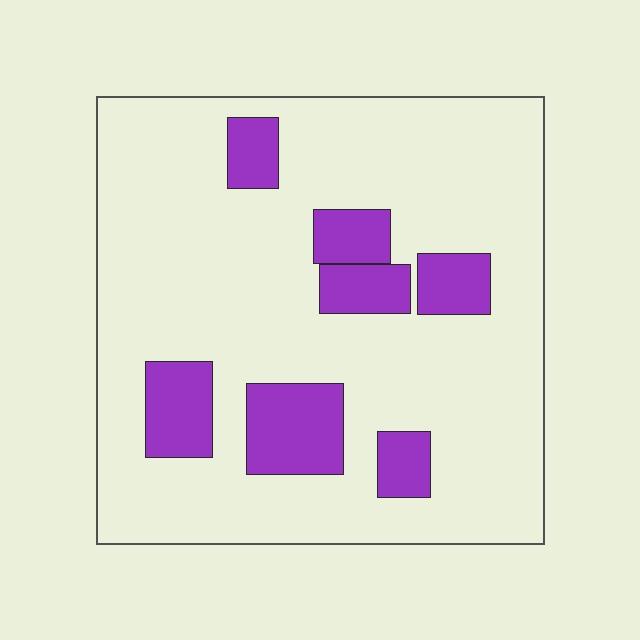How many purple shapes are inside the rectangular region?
7.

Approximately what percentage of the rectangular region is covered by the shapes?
Approximately 20%.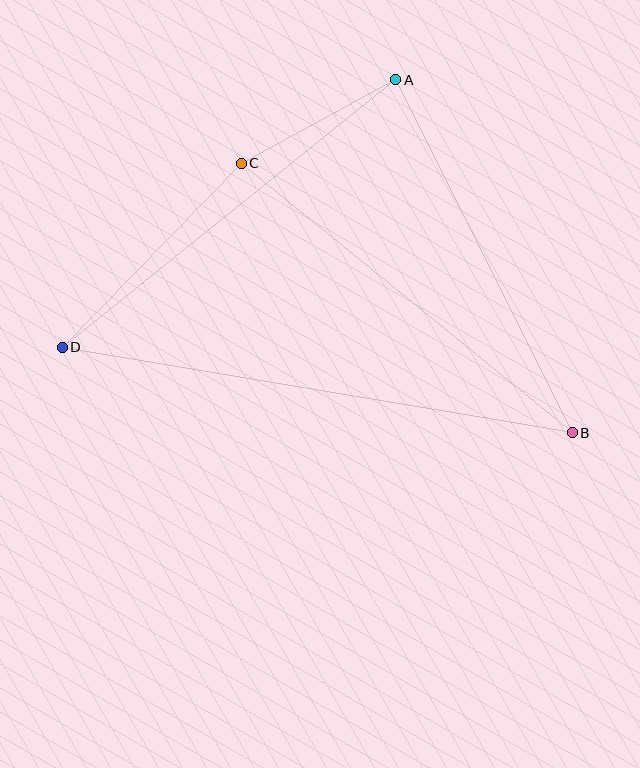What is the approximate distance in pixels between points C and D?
The distance between C and D is approximately 257 pixels.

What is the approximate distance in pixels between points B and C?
The distance between B and C is approximately 427 pixels.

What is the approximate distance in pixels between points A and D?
The distance between A and D is approximately 428 pixels.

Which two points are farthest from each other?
Points B and D are farthest from each other.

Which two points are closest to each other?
Points A and C are closest to each other.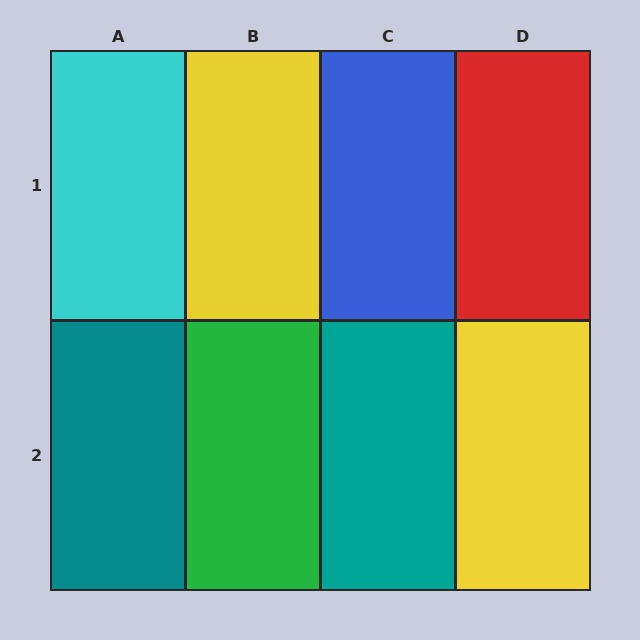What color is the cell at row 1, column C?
Blue.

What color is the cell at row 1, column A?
Cyan.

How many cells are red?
1 cell is red.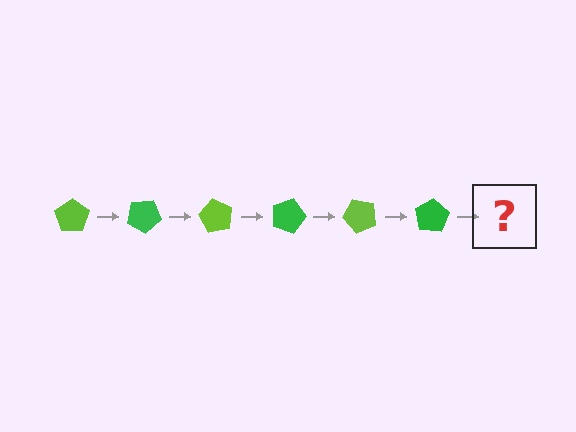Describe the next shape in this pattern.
It should be a lime pentagon, rotated 180 degrees from the start.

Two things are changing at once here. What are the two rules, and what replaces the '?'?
The two rules are that it rotates 30 degrees each step and the color cycles through lime and green. The '?' should be a lime pentagon, rotated 180 degrees from the start.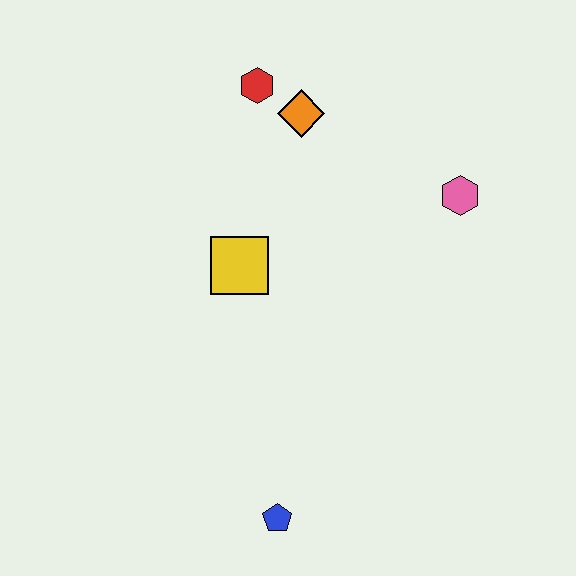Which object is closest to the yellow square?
The orange diamond is closest to the yellow square.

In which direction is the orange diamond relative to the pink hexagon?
The orange diamond is to the left of the pink hexagon.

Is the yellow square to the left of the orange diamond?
Yes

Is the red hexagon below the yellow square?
No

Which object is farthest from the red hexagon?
The blue pentagon is farthest from the red hexagon.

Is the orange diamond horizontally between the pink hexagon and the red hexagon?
Yes